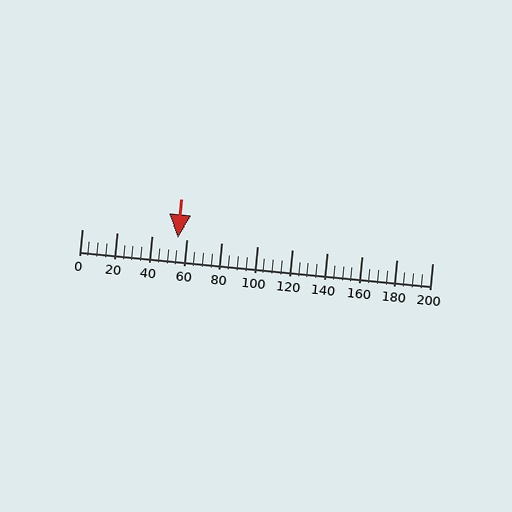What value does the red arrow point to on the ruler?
The red arrow points to approximately 55.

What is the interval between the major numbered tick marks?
The major tick marks are spaced 20 units apart.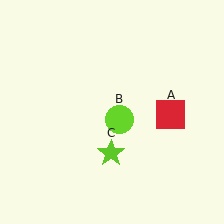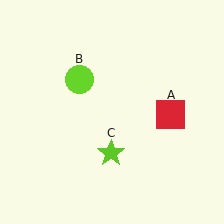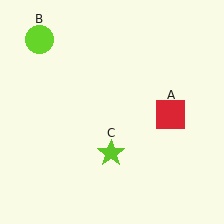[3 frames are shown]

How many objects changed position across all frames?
1 object changed position: lime circle (object B).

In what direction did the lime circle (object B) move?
The lime circle (object B) moved up and to the left.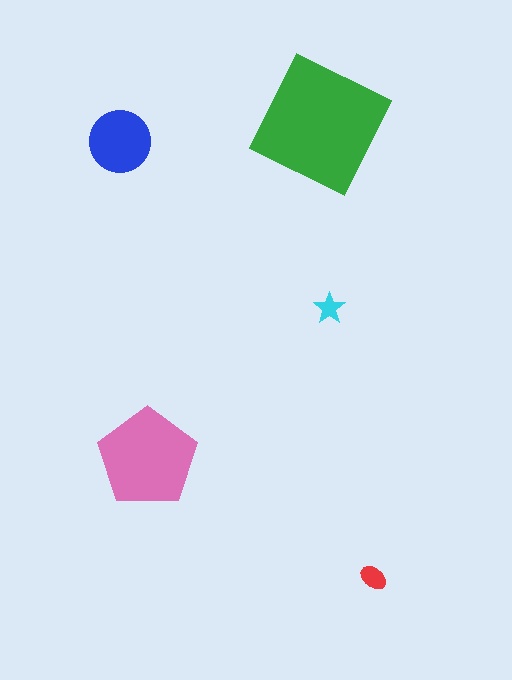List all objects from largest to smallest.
The green square, the pink pentagon, the blue circle, the red ellipse, the cyan star.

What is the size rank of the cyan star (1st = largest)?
5th.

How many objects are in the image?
There are 5 objects in the image.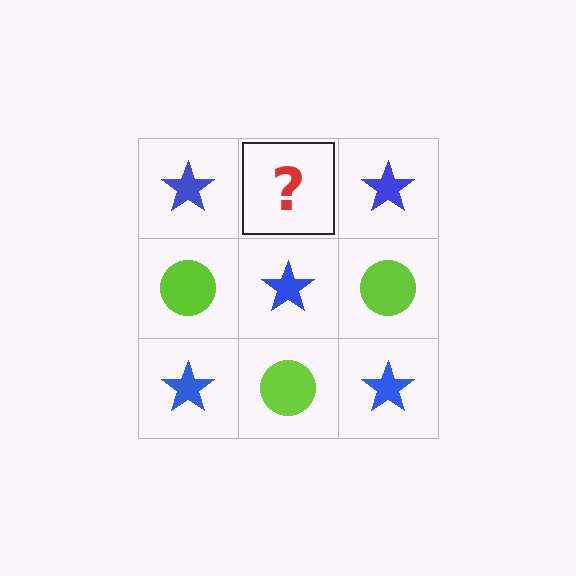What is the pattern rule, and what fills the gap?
The rule is that it alternates blue star and lime circle in a checkerboard pattern. The gap should be filled with a lime circle.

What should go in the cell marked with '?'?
The missing cell should contain a lime circle.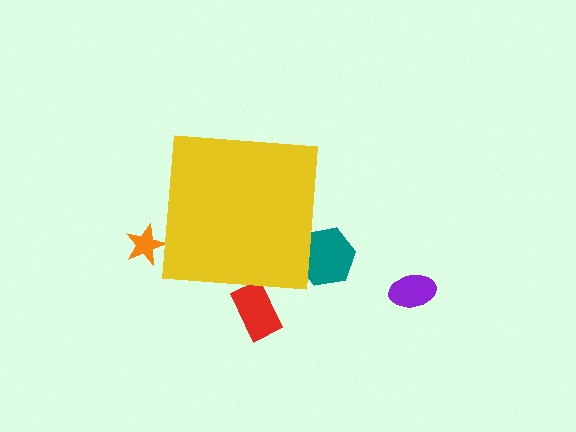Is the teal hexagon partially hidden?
Yes, the teal hexagon is partially hidden behind the yellow square.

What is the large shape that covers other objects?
A yellow square.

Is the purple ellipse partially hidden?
No, the purple ellipse is fully visible.